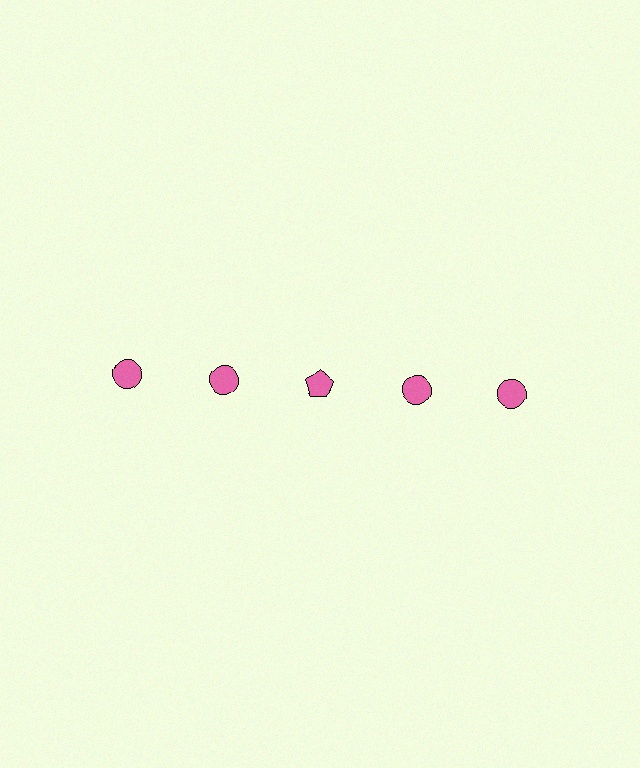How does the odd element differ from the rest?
It has a different shape: pentagon instead of circle.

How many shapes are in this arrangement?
There are 5 shapes arranged in a grid pattern.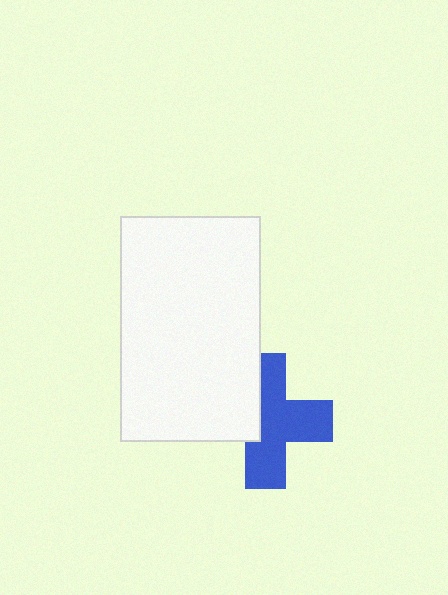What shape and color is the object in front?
The object in front is a white rectangle.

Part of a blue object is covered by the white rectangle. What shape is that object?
It is a cross.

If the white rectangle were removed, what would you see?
You would see the complete blue cross.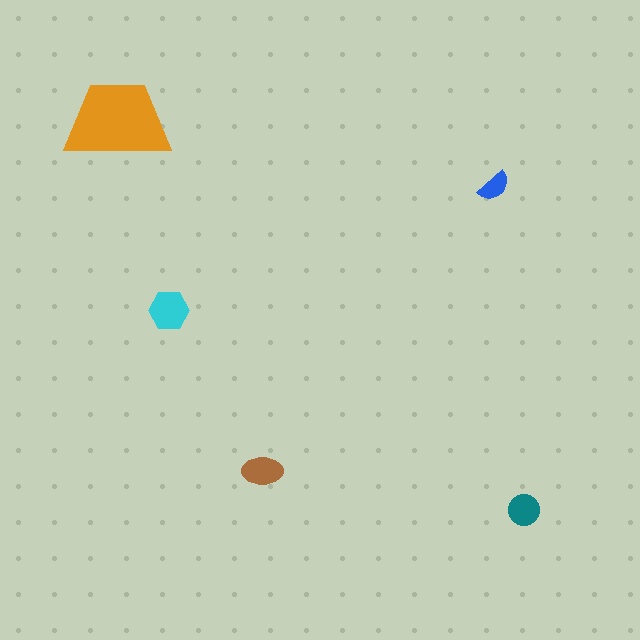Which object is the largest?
The orange trapezoid.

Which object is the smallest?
The blue semicircle.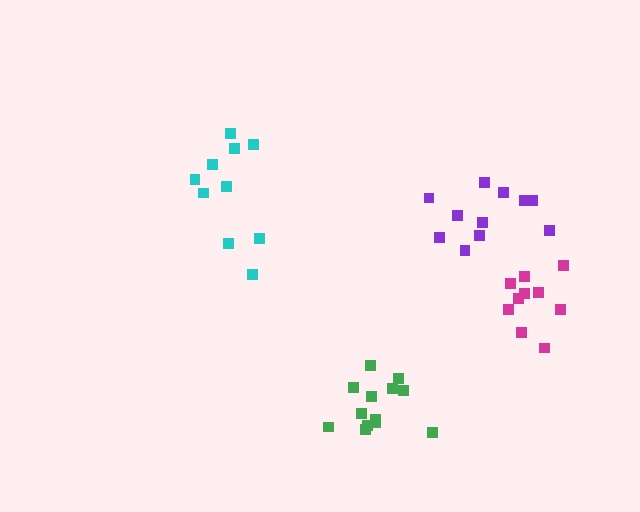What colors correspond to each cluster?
The clusters are colored: green, cyan, magenta, purple.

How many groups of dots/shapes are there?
There are 4 groups.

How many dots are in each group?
Group 1: 13 dots, Group 2: 10 dots, Group 3: 10 dots, Group 4: 11 dots (44 total).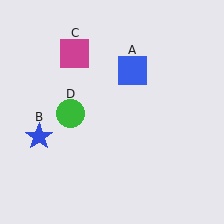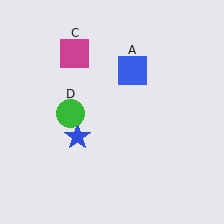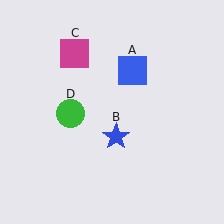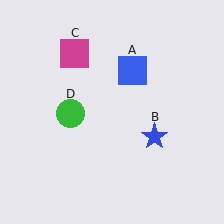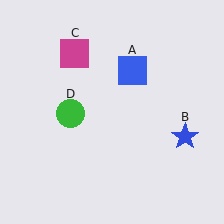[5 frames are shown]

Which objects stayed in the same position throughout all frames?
Blue square (object A) and magenta square (object C) and green circle (object D) remained stationary.